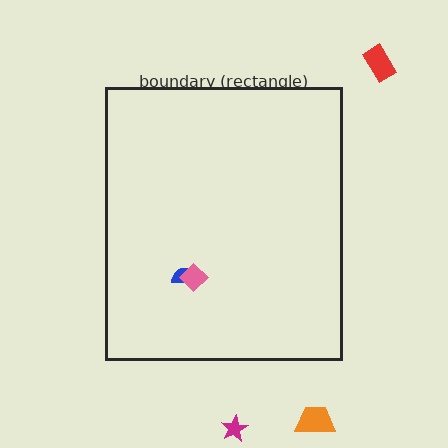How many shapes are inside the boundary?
2 inside, 3 outside.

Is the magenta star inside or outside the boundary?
Outside.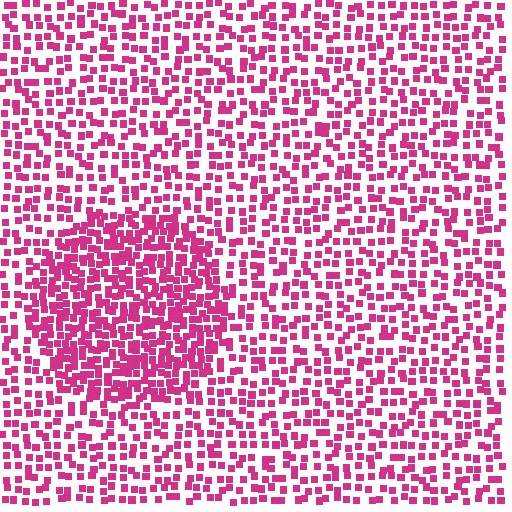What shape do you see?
I see a circle.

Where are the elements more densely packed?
The elements are more densely packed inside the circle boundary.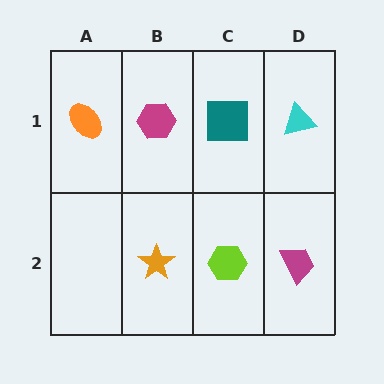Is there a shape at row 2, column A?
No, that cell is empty.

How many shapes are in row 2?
3 shapes.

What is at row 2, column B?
An orange star.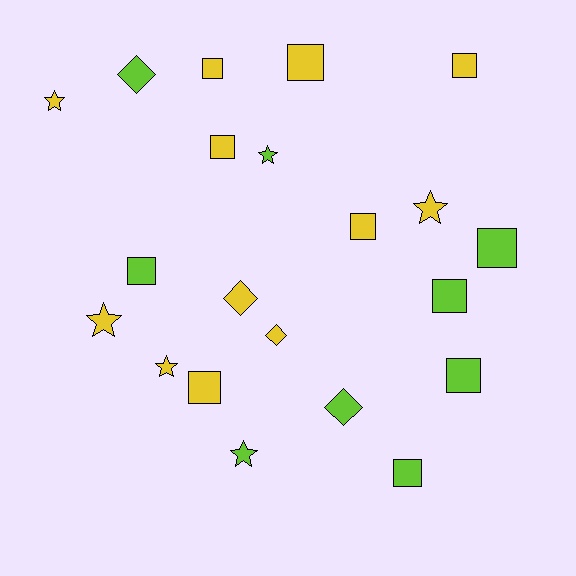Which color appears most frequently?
Yellow, with 12 objects.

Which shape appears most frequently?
Square, with 11 objects.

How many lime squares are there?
There are 5 lime squares.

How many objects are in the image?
There are 21 objects.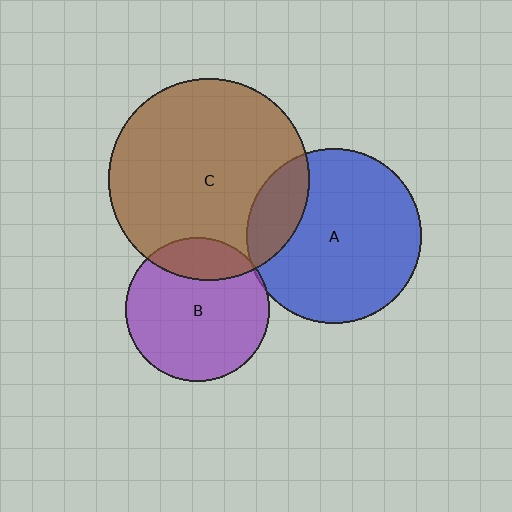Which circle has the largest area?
Circle C (brown).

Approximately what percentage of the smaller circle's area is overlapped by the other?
Approximately 20%.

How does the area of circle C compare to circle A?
Approximately 1.3 times.